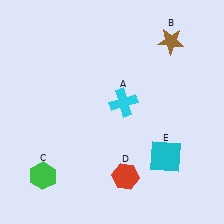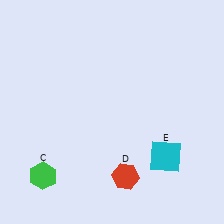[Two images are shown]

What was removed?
The brown star (B), the cyan cross (A) were removed in Image 2.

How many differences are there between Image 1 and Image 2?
There are 2 differences between the two images.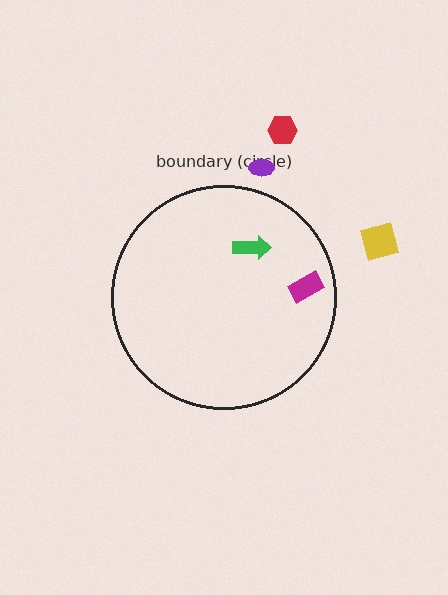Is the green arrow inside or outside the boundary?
Inside.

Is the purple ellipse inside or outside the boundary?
Outside.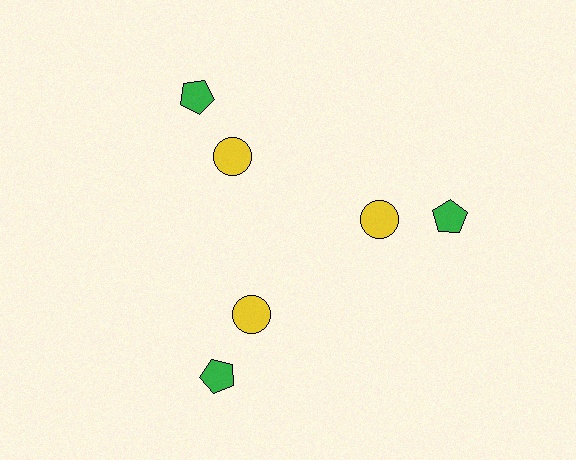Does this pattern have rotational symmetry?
Yes, this pattern has 3-fold rotational symmetry. It looks the same after rotating 120 degrees around the center.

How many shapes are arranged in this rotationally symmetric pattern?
There are 6 shapes, arranged in 3 groups of 2.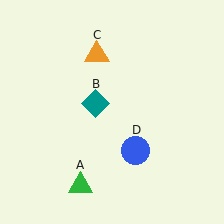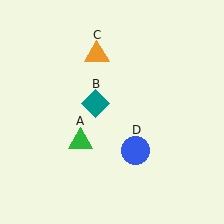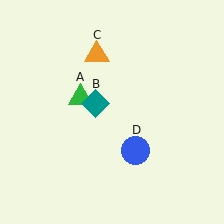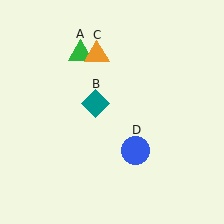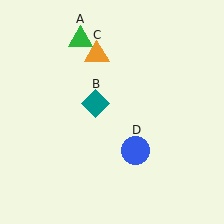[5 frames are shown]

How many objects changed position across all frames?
1 object changed position: green triangle (object A).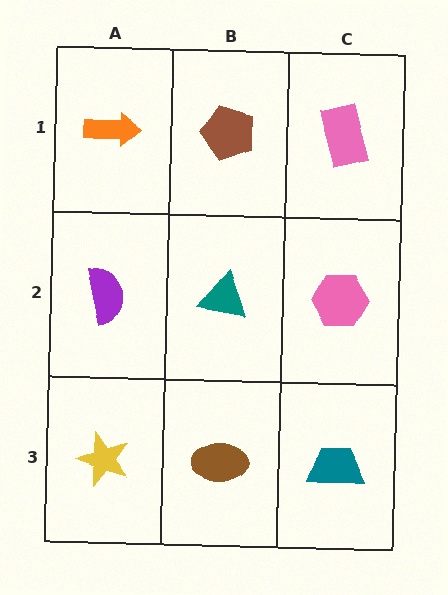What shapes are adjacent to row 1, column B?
A teal triangle (row 2, column B), an orange arrow (row 1, column A), a pink rectangle (row 1, column C).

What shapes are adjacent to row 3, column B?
A teal triangle (row 2, column B), a yellow star (row 3, column A), a teal trapezoid (row 3, column C).